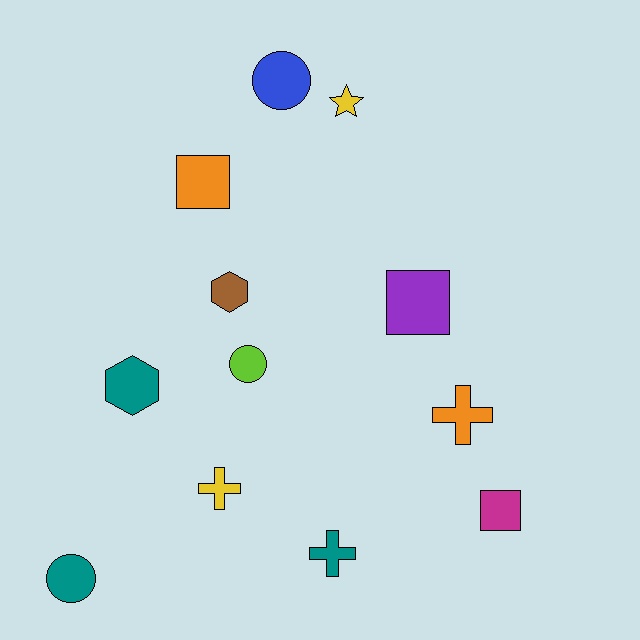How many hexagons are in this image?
There are 2 hexagons.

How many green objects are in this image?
There are no green objects.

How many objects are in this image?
There are 12 objects.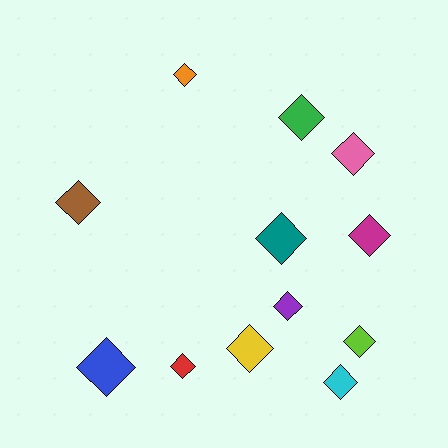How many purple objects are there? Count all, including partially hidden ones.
There is 1 purple object.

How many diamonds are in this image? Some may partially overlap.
There are 12 diamonds.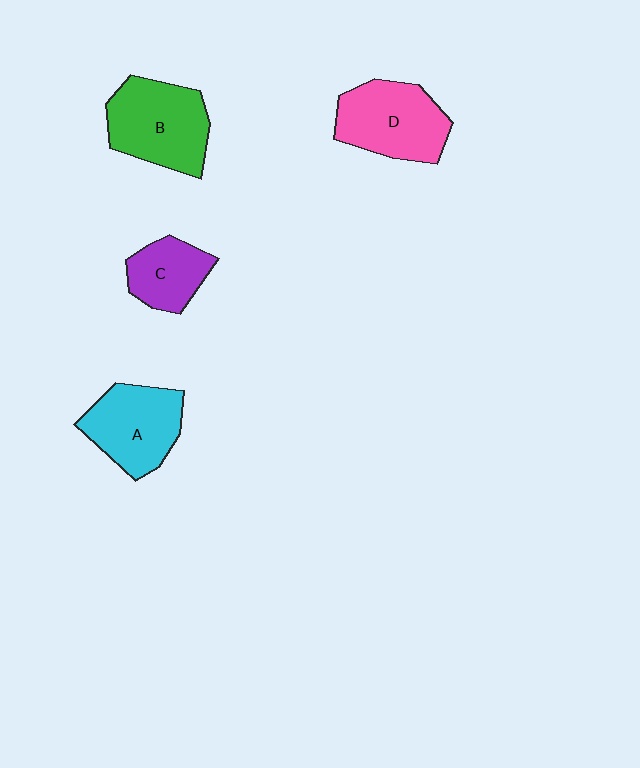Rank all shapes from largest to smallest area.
From largest to smallest: B (green), D (pink), A (cyan), C (purple).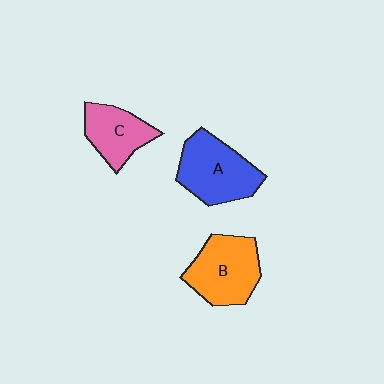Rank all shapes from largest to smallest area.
From largest to smallest: A (blue), B (orange), C (pink).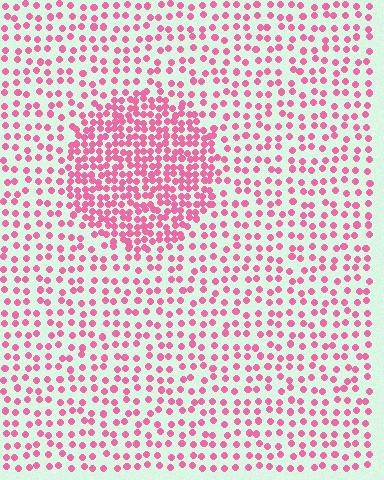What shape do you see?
I see a circle.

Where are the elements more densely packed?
The elements are more densely packed inside the circle boundary.